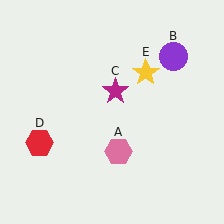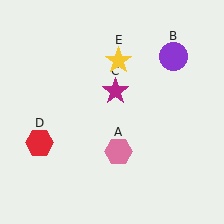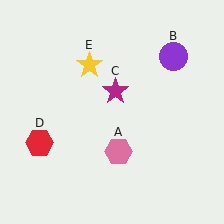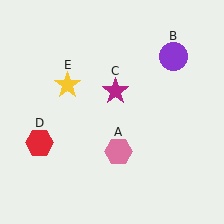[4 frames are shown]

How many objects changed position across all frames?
1 object changed position: yellow star (object E).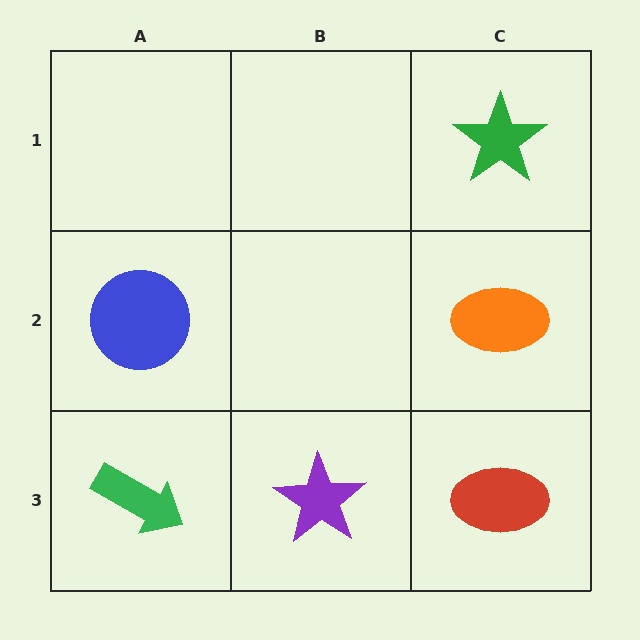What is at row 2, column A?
A blue circle.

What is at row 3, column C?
A red ellipse.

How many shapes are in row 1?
1 shape.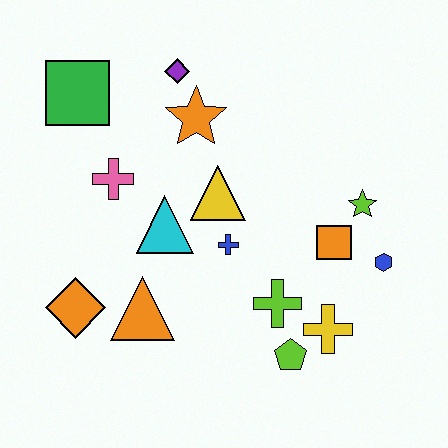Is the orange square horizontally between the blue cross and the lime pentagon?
No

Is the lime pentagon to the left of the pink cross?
No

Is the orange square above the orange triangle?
Yes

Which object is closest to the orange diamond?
The orange triangle is closest to the orange diamond.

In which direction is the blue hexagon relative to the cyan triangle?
The blue hexagon is to the right of the cyan triangle.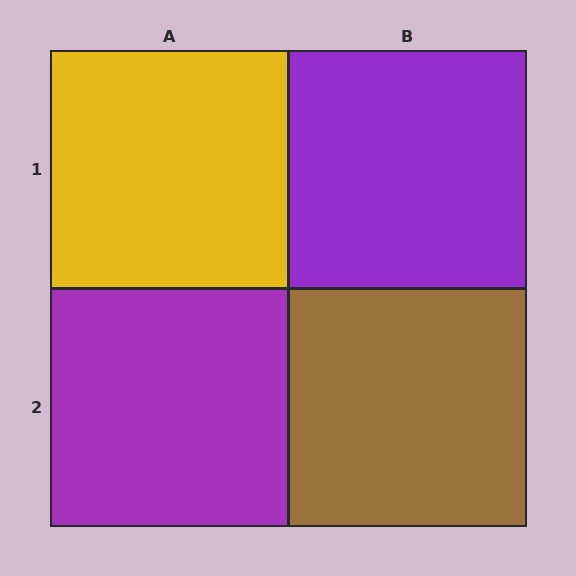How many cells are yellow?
1 cell is yellow.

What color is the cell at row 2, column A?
Purple.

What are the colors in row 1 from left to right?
Yellow, purple.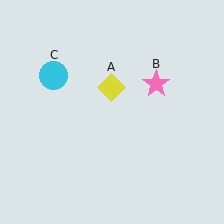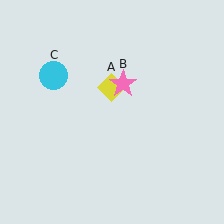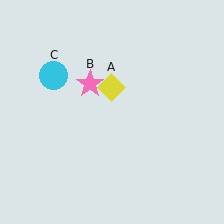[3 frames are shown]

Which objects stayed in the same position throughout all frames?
Yellow diamond (object A) and cyan circle (object C) remained stationary.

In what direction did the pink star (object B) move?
The pink star (object B) moved left.